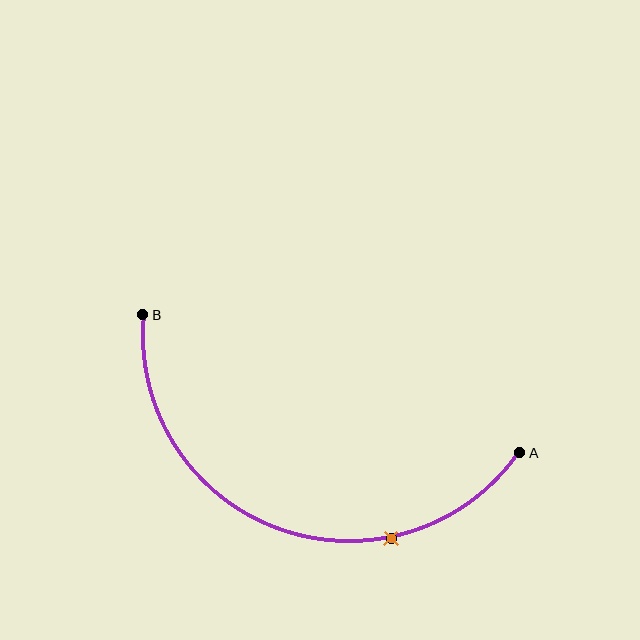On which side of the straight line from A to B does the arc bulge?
The arc bulges below the straight line connecting A and B.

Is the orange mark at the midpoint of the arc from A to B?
No. The orange mark lies on the arc but is closer to endpoint A. The arc midpoint would be at the point on the curve equidistant along the arc from both A and B.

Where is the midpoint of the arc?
The arc midpoint is the point on the curve farthest from the straight line joining A and B. It sits below that line.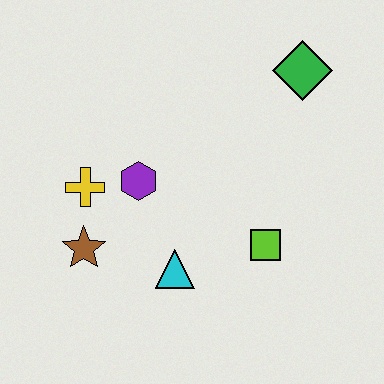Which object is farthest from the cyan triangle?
The green diamond is farthest from the cyan triangle.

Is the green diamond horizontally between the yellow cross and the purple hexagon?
No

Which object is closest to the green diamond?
The lime square is closest to the green diamond.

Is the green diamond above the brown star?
Yes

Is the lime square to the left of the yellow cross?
No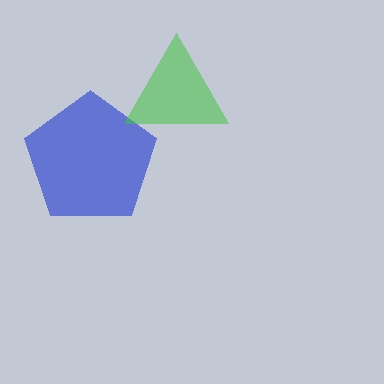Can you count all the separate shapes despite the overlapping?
Yes, there are 2 separate shapes.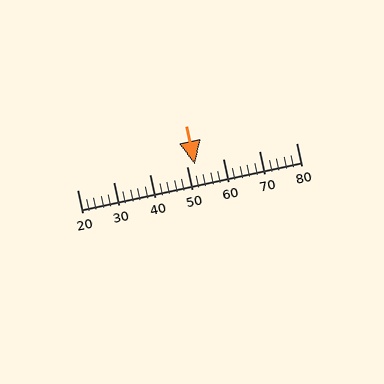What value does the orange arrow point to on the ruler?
The orange arrow points to approximately 52.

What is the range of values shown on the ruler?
The ruler shows values from 20 to 80.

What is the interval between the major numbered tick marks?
The major tick marks are spaced 10 units apart.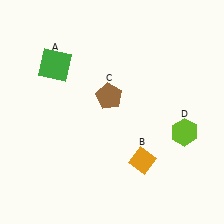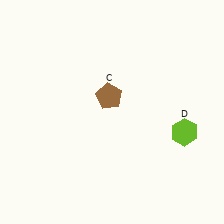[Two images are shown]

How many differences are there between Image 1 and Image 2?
There are 2 differences between the two images.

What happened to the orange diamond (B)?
The orange diamond (B) was removed in Image 2. It was in the bottom-right area of Image 1.